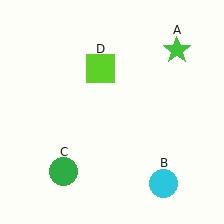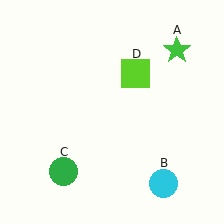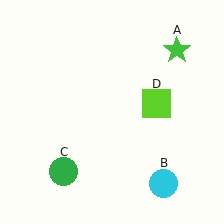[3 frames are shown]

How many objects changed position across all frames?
1 object changed position: lime square (object D).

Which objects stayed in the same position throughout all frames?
Green star (object A) and cyan circle (object B) and green circle (object C) remained stationary.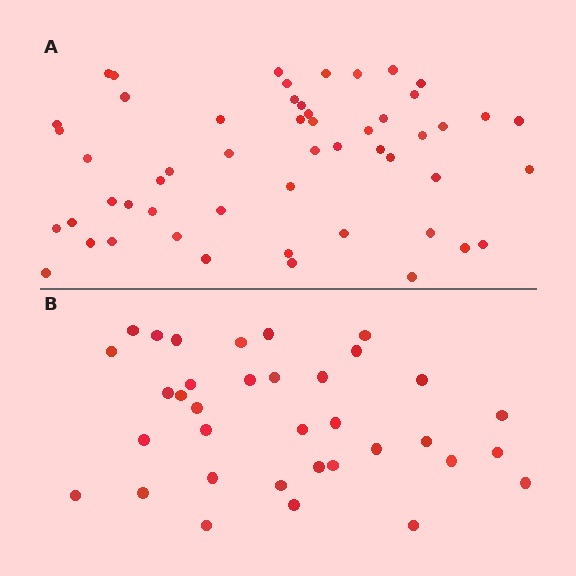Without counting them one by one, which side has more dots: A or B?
Region A (the top region) has more dots.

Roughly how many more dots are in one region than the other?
Region A has approximately 20 more dots than region B.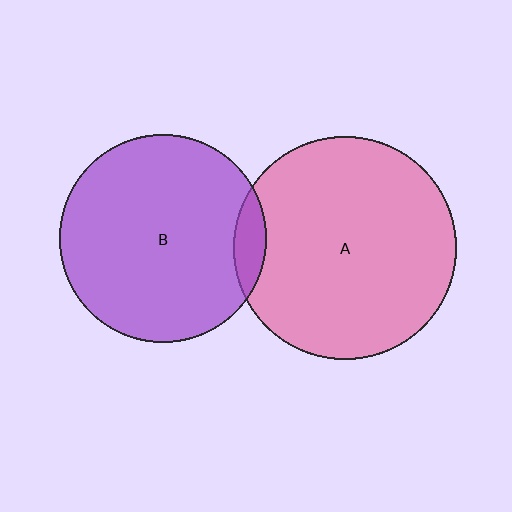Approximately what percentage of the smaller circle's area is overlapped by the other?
Approximately 10%.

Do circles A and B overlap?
Yes.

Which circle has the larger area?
Circle A (pink).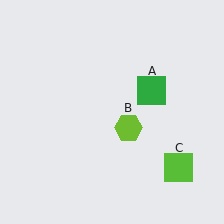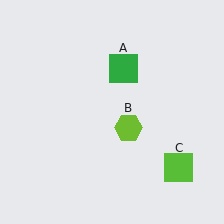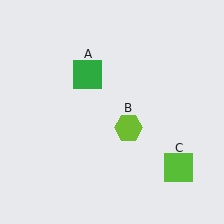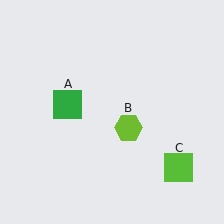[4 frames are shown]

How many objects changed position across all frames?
1 object changed position: green square (object A).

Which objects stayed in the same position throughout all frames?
Lime hexagon (object B) and lime square (object C) remained stationary.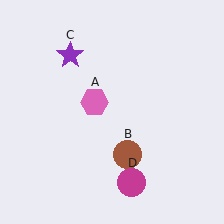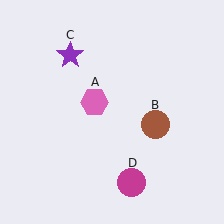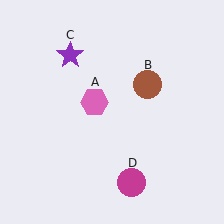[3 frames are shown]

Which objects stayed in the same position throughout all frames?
Pink hexagon (object A) and purple star (object C) and magenta circle (object D) remained stationary.